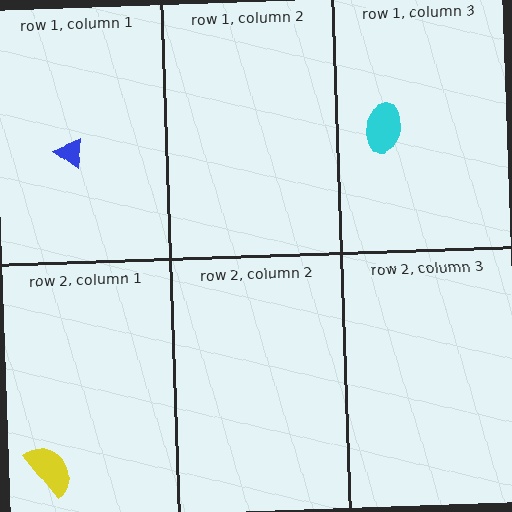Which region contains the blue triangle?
The row 1, column 1 region.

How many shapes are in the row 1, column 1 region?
1.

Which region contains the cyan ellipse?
The row 1, column 3 region.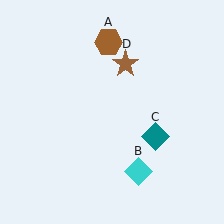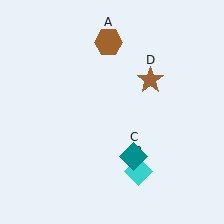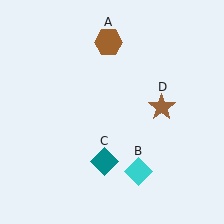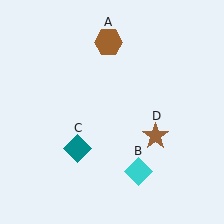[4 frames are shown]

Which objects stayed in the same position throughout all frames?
Brown hexagon (object A) and cyan diamond (object B) remained stationary.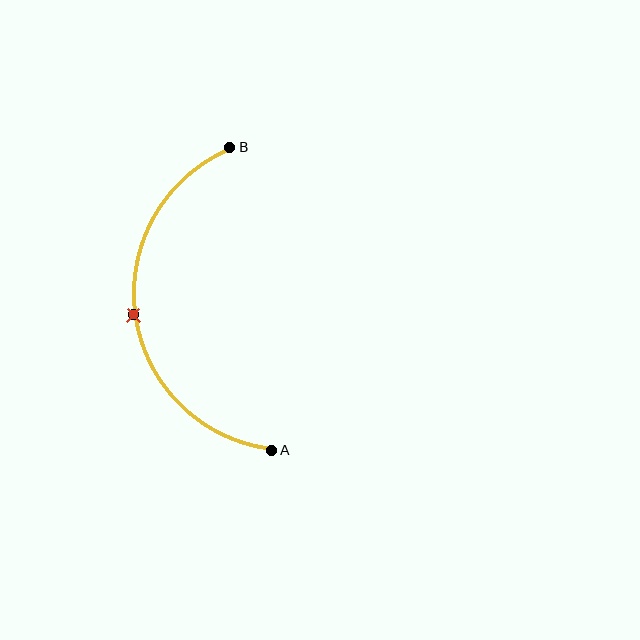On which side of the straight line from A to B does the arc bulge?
The arc bulges to the left of the straight line connecting A and B.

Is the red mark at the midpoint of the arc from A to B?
Yes. The red mark lies on the arc at equal arc-length from both A and B — it is the arc midpoint.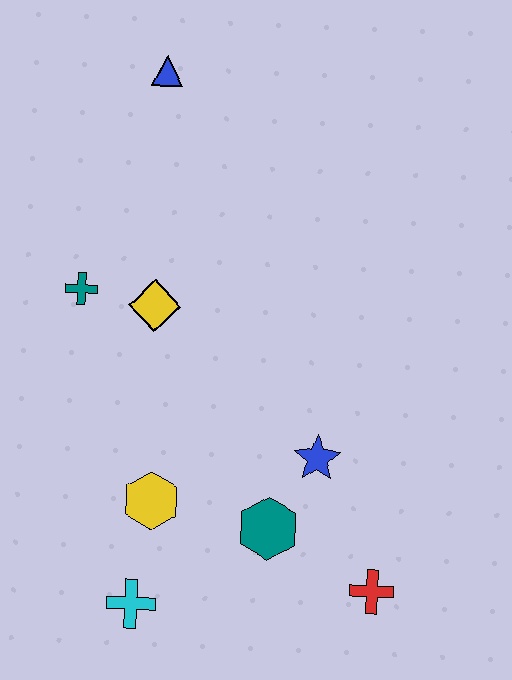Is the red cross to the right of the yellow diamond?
Yes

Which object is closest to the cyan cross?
The yellow hexagon is closest to the cyan cross.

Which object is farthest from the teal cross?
The red cross is farthest from the teal cross.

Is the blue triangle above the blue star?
Yes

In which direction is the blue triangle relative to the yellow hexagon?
The blue triangle is above the yellow hexagon.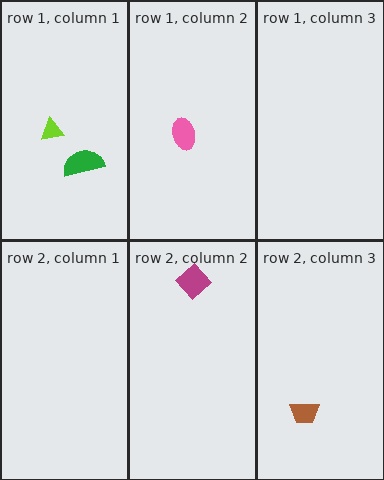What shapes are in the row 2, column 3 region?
The brown trapezoid.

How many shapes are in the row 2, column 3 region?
1.